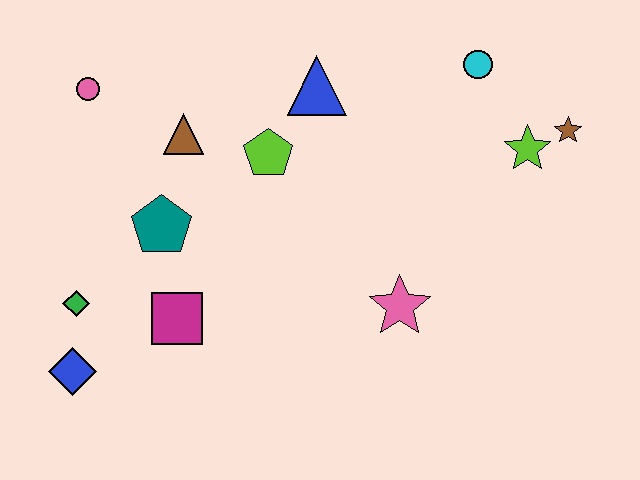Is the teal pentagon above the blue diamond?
Yes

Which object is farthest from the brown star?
The blue diamond is farthest from the brown star.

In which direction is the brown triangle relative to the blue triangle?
The brown triangle is to the left of the blue triangle.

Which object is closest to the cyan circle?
The lime star is closest to the cyan circle.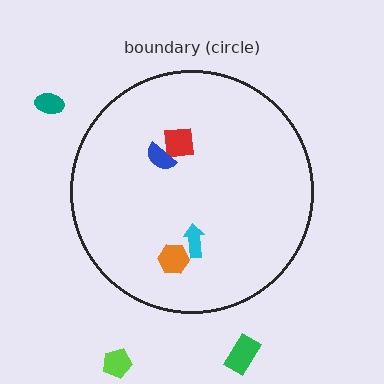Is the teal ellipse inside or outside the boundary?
Outside.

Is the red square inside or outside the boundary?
Inside.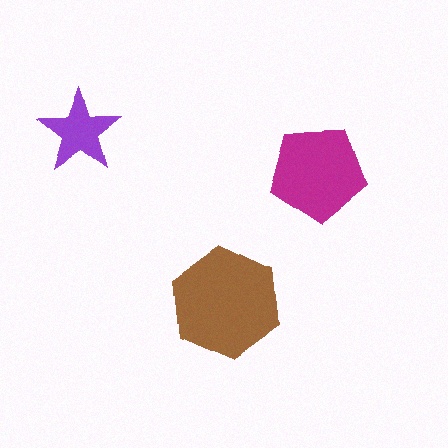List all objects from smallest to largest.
The purple star, the magenta pentagon, the brown hexagon.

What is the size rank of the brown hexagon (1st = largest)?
1st.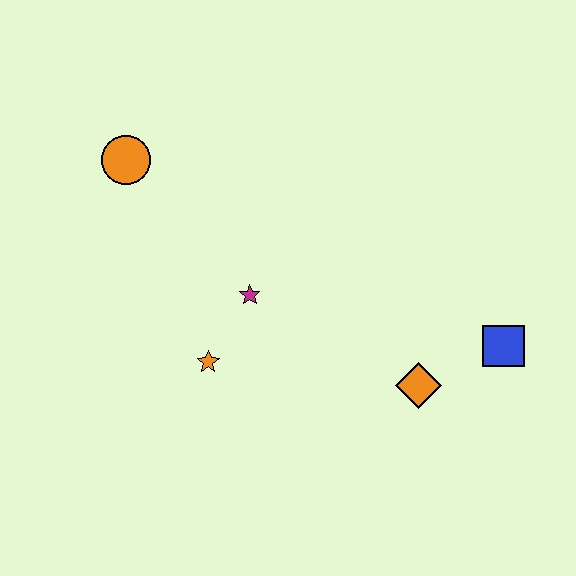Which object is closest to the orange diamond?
The blue square is closest to the orange diamond.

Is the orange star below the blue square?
Yes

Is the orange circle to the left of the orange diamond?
Yes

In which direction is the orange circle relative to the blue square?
The orange circle is to the left of the blue square.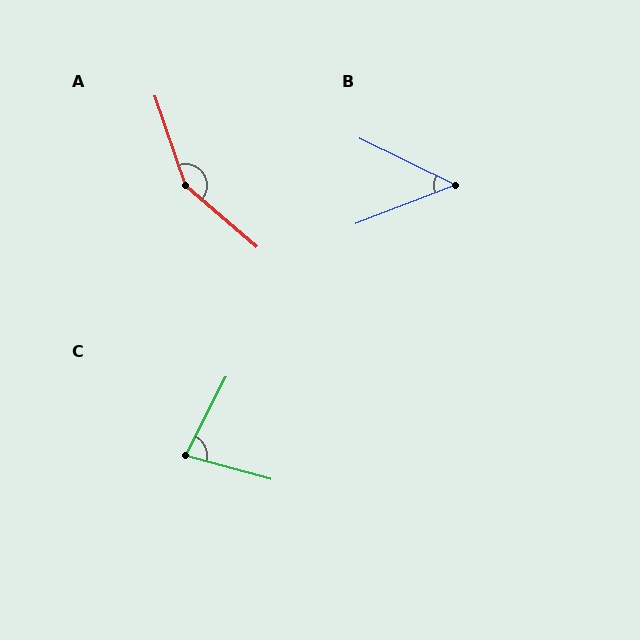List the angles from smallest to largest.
B (47°), C (78°), A (149°).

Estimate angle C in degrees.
Approximately 78 degrees.